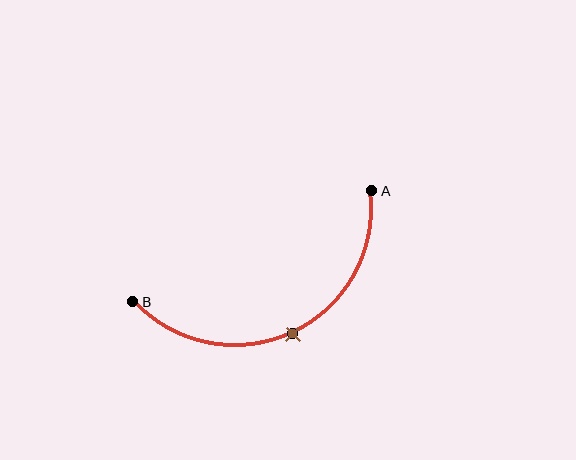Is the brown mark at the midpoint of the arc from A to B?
Yes. The brown mark lies on the arc at equal arc-length from both A and B — it is the arc midpoint.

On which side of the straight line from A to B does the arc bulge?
The arc bulges below the straight line connecting A and B.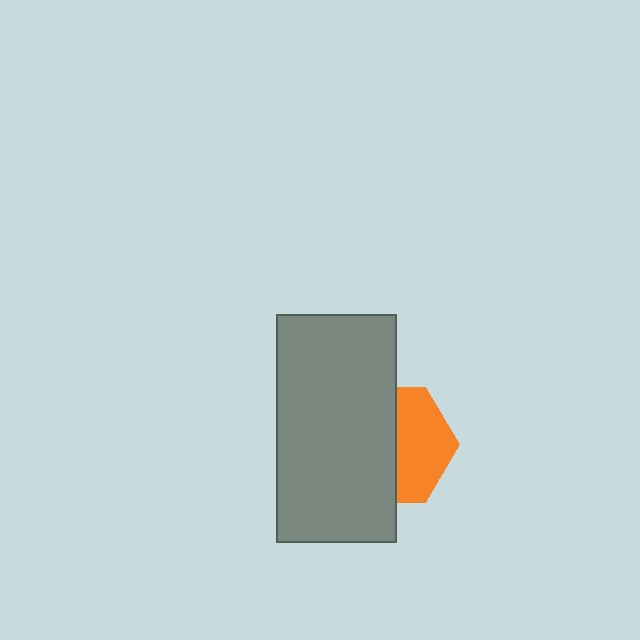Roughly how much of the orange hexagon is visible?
A small part of it is visible (roughly 45%).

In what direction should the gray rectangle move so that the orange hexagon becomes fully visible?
The gray rectangle should move left. That is the shortest direction to clear the overlap and leave the orange hexagon fully visible.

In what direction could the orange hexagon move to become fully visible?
The orange hexagon could move right. That would shift it out from behind the gray rectangle entirely.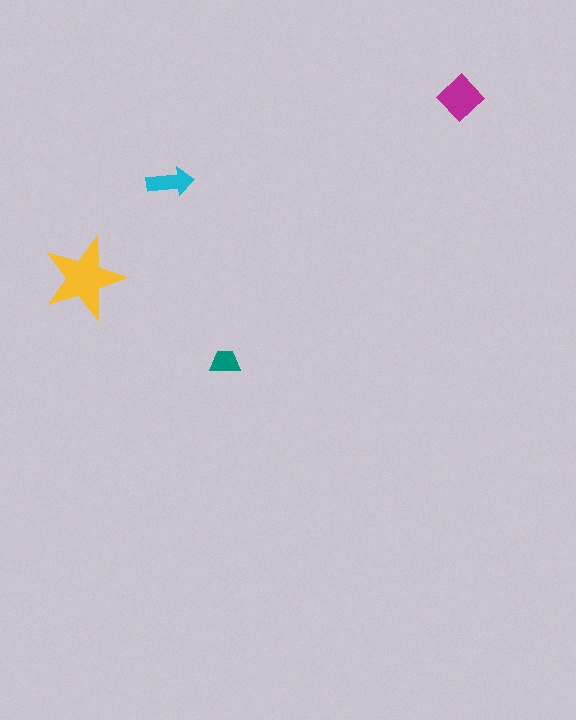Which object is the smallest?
The teal trapezoid.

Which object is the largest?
The yellow star.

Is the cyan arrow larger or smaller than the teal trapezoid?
Larger.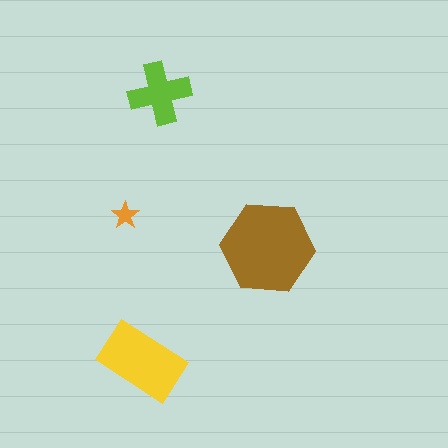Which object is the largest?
The brown hexagon.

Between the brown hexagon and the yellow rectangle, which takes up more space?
The brown hexagon.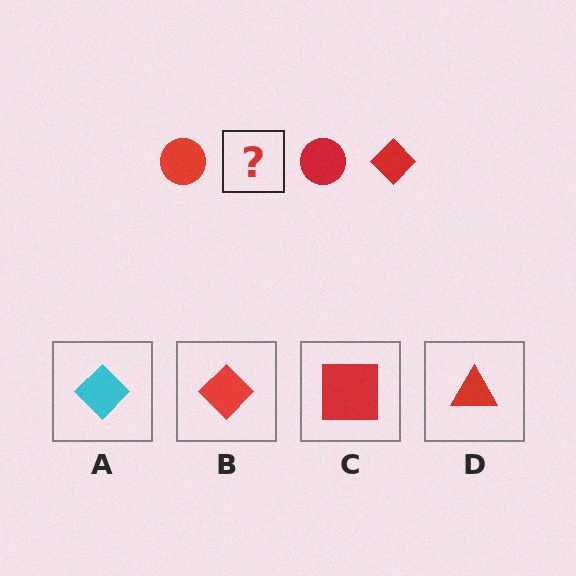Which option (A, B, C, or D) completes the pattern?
B.